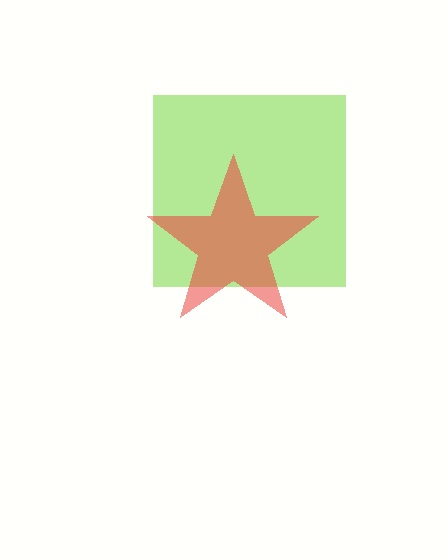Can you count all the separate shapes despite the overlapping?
Yes, there are 2 separate shapes.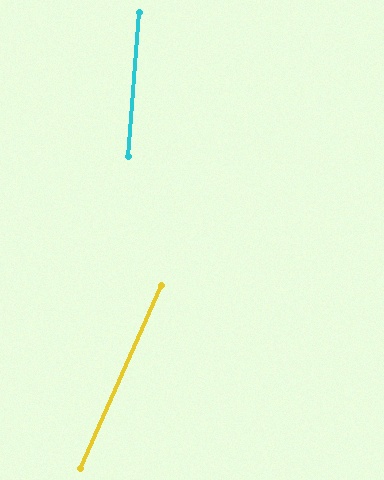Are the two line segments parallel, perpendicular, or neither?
Neither parallel nor perpendicular — they differ by about 19°.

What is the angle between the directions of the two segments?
Approximately 19 degrees.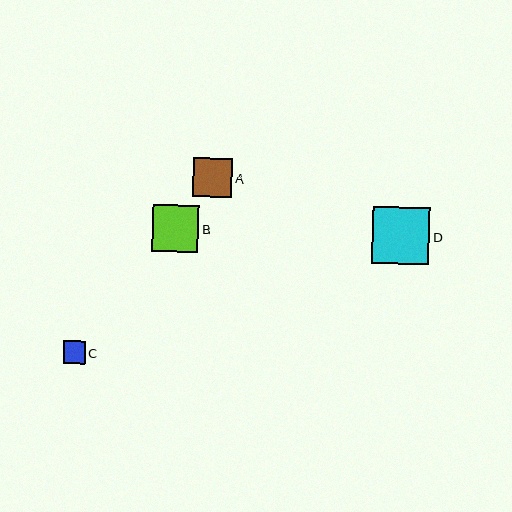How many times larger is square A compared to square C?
Square A is approximately 1.8 times the size of square C.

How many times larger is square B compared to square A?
Square B is approximately 1.2 times the size of square A.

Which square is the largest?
Square D is the largest with a size of approximately 58 pixels.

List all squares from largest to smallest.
From largest to smallest: D, B, A, C.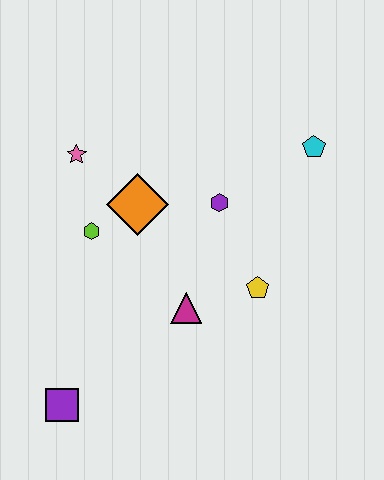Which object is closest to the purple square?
The magenta triangle is closest to the purple square.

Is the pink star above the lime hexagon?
Yes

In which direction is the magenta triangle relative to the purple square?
The magenta triangle is to the right of the purple square.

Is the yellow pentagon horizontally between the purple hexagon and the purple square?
No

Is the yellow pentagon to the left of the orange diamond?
No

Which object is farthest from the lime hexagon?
The cyan pentagon is farthest from the lime hexagon.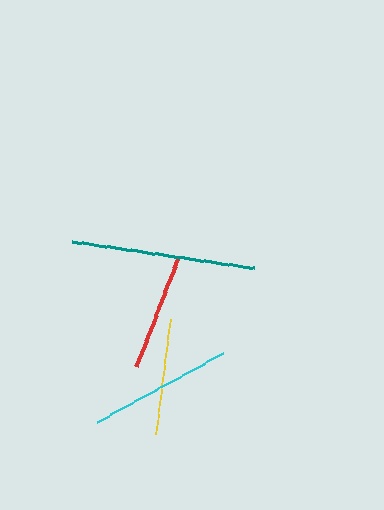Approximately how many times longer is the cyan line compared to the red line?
The cyan line is approximately 1.2 times the length of the red line.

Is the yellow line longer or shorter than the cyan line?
The cyan line is longer than the yellow line.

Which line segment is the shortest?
The yellow line is the shortest at approximately 116 pixels.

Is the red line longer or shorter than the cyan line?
The cyan line is longer than the red line.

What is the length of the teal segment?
The teal segment is approximately 183 pixels long.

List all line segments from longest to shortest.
From longest to shortest: teal, cyan, red, yellow.